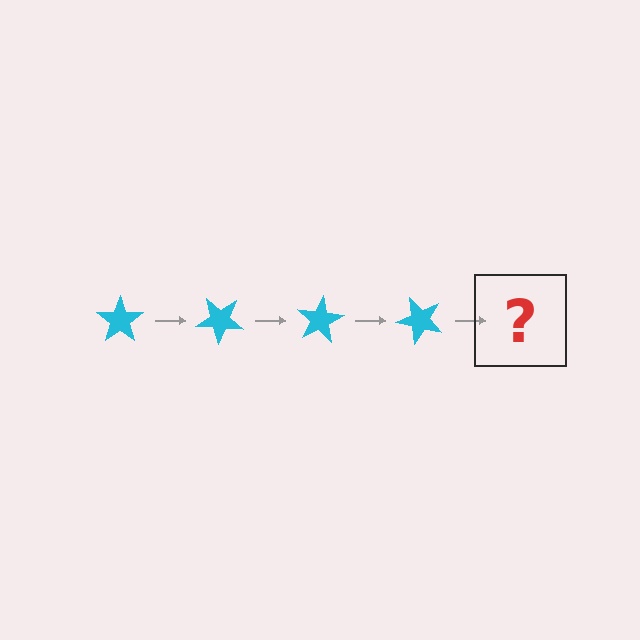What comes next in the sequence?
The next element should be a cyan star rotated 160 degrees.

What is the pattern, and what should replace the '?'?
The pattern is that the star rotates 40 degrees each step. The '?' should be a cyan star rotated 160 degrees.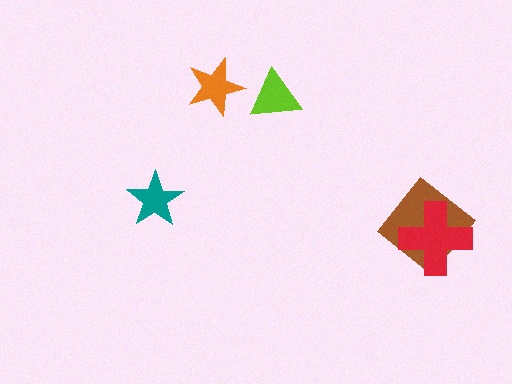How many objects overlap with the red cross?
1 object overlaps with the red cross.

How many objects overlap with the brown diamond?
1 object overlaps with the brown diamond.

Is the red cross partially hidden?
No, no other shape covers it.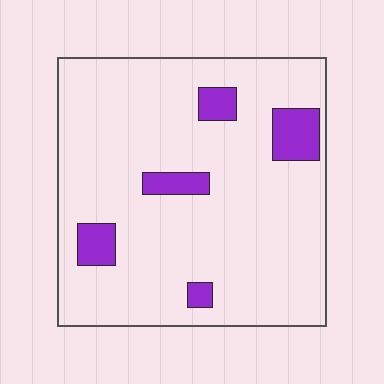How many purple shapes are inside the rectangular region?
5.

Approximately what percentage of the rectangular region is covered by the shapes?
Approximately 10%.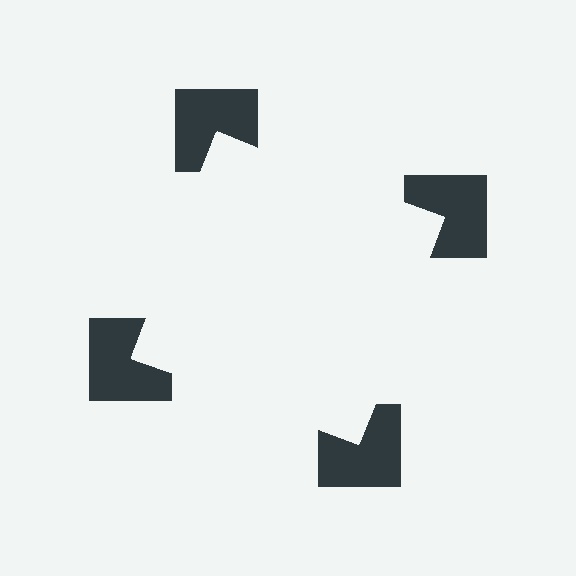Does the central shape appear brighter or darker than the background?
It typically appears slightly brighter than the background, even though no actual brightness change is drawn.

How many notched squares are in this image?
There are 4 — one at each vertex of the illusory square.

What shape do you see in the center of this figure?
An illusory square — its edges are inferred from the aligned wedge cuts in the notched squares, not physically drawn.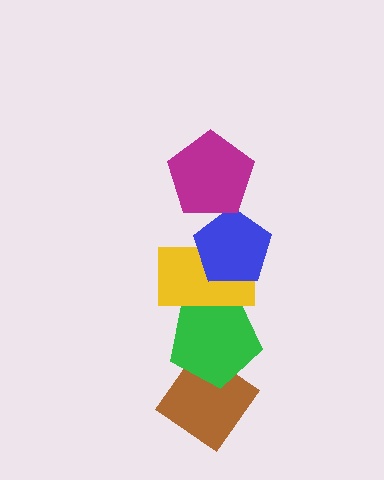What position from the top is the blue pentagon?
The blue pentagon is 2nd from the top.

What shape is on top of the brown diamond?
The green pentagon is on top of the brown diamond.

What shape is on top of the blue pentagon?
The magenta pentagon is on top of the blue pentagon.